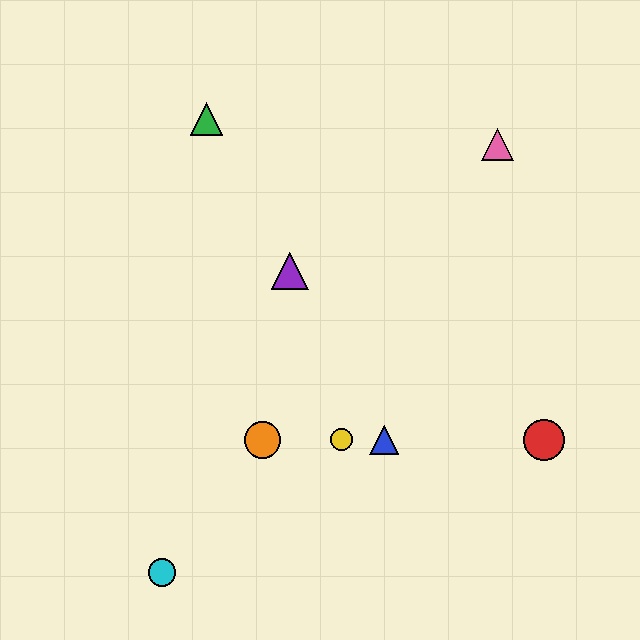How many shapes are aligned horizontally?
4 shapes (the red circle, the blue triangle, the yellow circle, the orange circle) are aligned horizontally.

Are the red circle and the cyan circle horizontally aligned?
No, the red circle is at y≈440 and the cyan circle is at y≈573.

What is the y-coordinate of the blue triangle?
The blue triangle is at y≈440.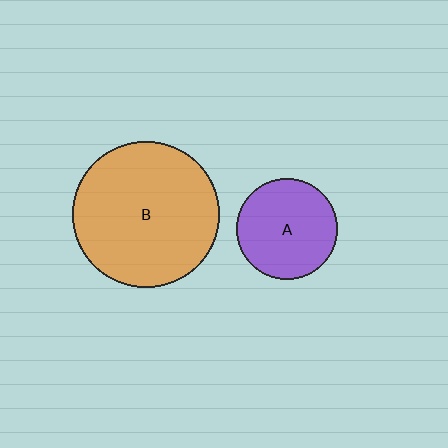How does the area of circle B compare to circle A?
Approximately 2.1 times.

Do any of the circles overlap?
No, none of the circles overlap.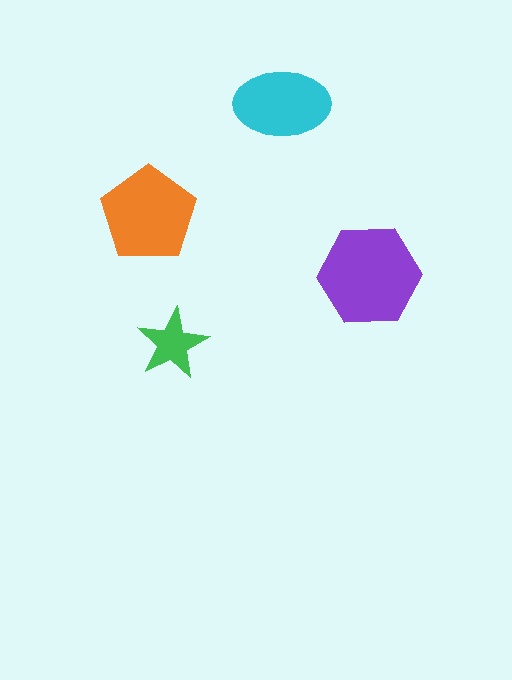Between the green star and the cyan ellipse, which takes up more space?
The cyan ellipse.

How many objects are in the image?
There are 4 objects in the image.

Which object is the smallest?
The green star.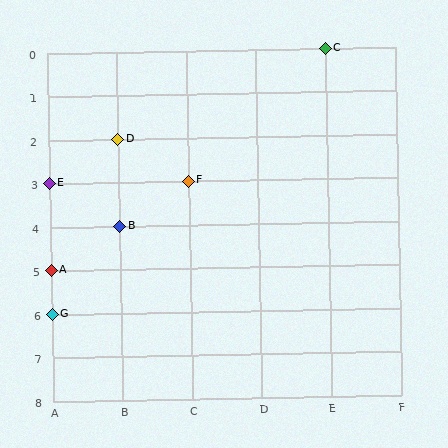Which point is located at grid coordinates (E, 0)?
Point C is at (E, 0).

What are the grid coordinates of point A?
Point A is at grid coordinates (A, 5).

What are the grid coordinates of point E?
Point E is at grid coordinates (A, 3).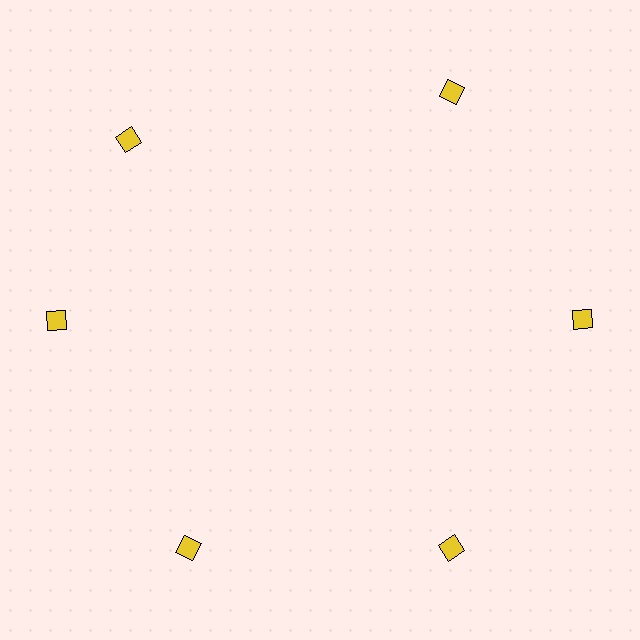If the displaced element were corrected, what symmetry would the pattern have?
It would have 6-fold rotational symmetry — the pattern would map onto itself every 60 degrees.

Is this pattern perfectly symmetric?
No. The 6 yellow diamonds are arranged in a ring, but one element near the 11 o'clock position is rotated out of alignment along the ring, breaking the 6-fold rotational symmetry.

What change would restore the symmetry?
The symmetry would be restored by rotating it back into even spacing with its neighbors so that all 6 diamonds sit at equal angles and equal distance from the center.